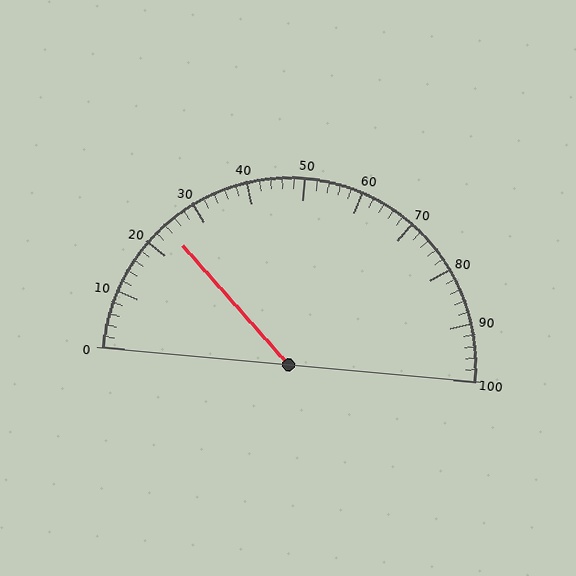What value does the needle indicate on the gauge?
The needle indicates approximately 24.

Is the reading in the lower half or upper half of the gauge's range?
The reading is in the lower half of the range (0 to 100).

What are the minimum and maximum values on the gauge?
The gauge ranges from 0 to 100.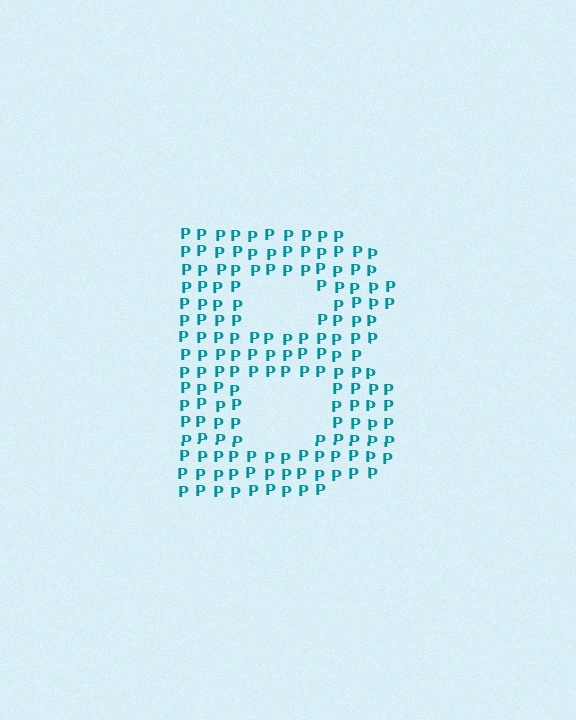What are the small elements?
The small elements are letter P's.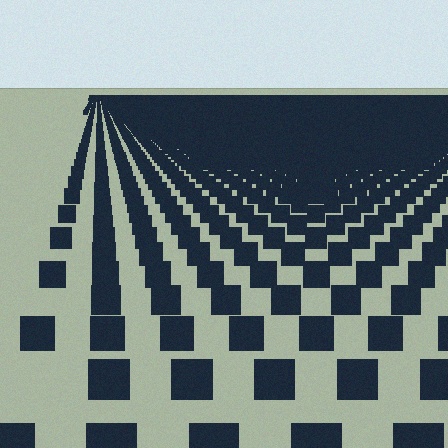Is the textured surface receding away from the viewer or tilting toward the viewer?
The surface is receding away from the viewer. Texture elements get smaller and denser toward the top.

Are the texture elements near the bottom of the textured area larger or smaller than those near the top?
Larger. Near the bottom, elements are closer to the viewer and appear at a bigger on-screen size.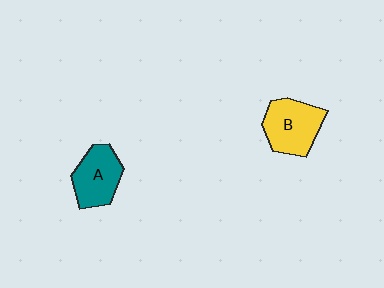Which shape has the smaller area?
Shape A (teal).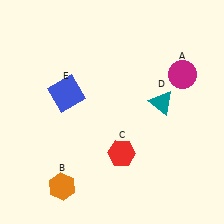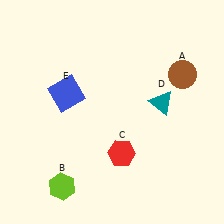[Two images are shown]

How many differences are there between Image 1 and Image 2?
There are 2 differences between the two images.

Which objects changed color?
A changed from magenta to brown. B changed from orange to lime.